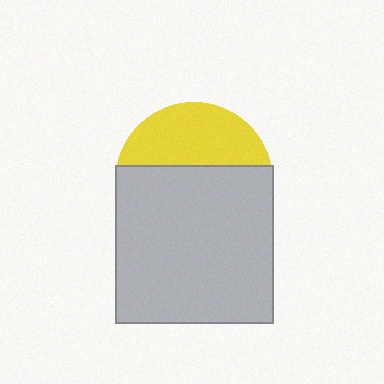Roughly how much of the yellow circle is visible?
A small part of it is visible (roughly 37%).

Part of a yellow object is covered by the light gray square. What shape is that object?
It is a circle.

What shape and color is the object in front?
The object in front is a light gray square.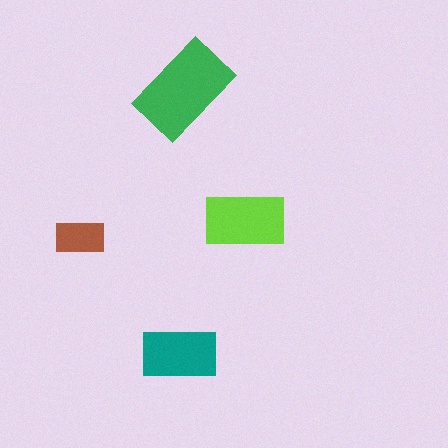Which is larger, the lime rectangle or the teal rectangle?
The lime one.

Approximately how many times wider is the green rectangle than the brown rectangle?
About 2 times wider.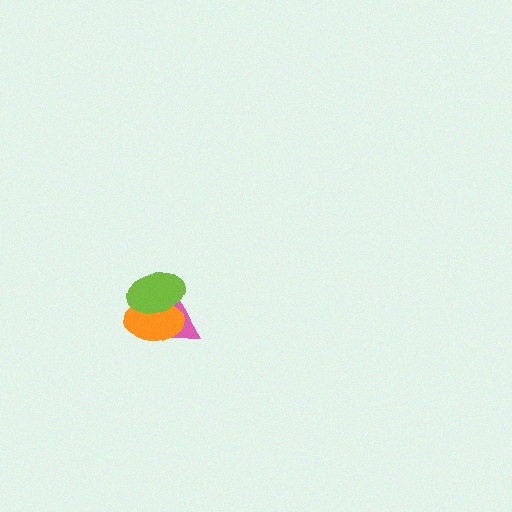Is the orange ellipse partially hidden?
Yes, it is partially covered by another shape.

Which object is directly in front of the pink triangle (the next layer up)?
The orange ellipse is directly in front of the pink triangle.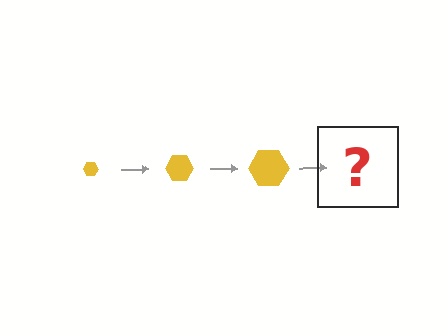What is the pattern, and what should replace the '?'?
The pattern is that the hexagon gets progressively larger each step. The '?' should be a yellow hexagon, larger than the previous one.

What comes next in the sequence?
The next element should be a yellow hexagon, larger than the previous one.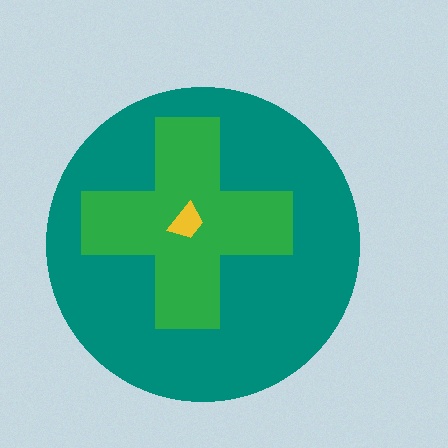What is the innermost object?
The yellow trapezoid.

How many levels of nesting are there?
3.